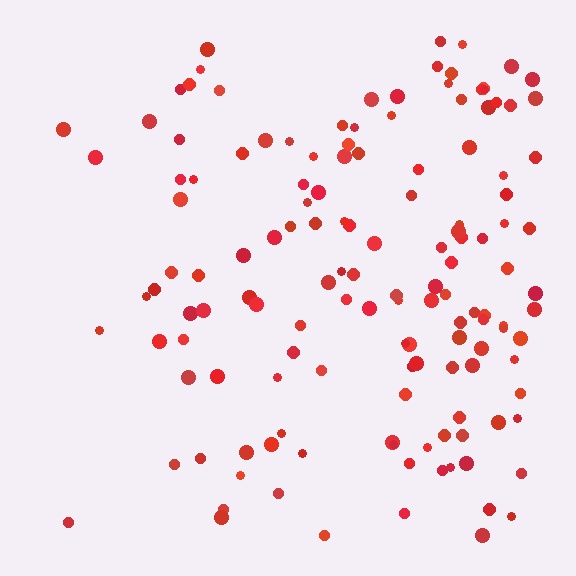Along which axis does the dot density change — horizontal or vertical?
Horizontal.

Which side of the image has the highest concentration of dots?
The right.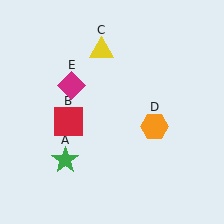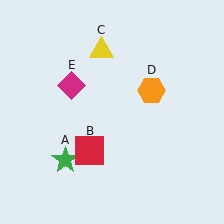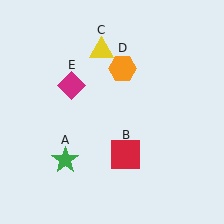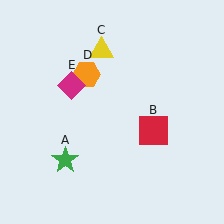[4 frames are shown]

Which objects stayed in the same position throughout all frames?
Green star (object A) and yellow triangle (object C) and magenta diamond (object E) remained stationary.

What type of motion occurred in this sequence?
The red square (object B), orange hexagon (object D) rotated counterclockwise around the center of the scene.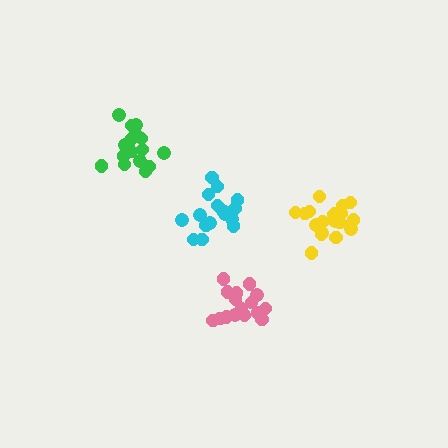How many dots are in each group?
Group 1: 19 dots, Group 2: 17 dots, Group 3: 17 dots, Group 4: 16 dots (69 total).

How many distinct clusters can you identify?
There are 4 distinct clusters.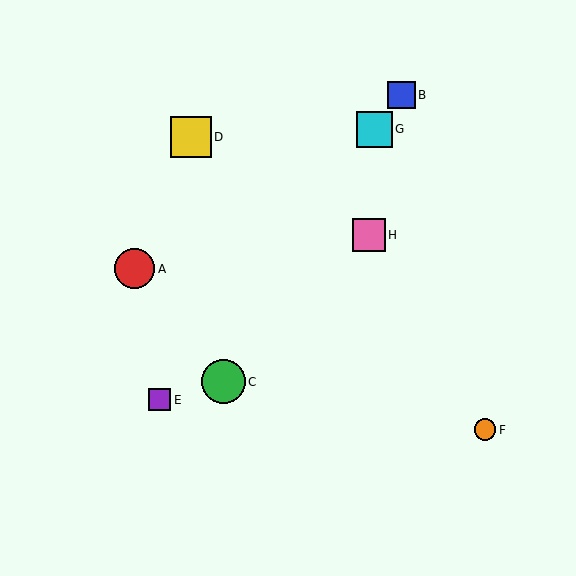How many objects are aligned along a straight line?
3 objects (B, E, G) are aligned along a straight line.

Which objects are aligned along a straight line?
Objects B, E, G are aligned along a straight line.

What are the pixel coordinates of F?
Object F is at (485, 430).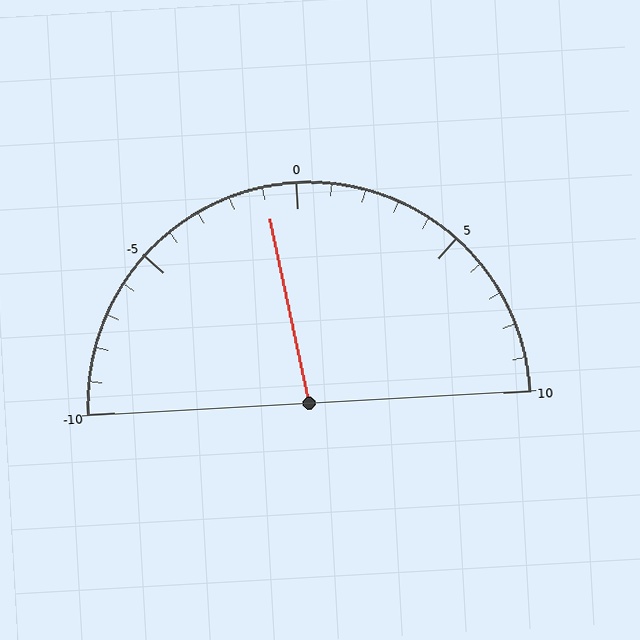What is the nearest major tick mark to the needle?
The nearest major tick mark is 0.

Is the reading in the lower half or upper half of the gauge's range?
The reading is in the lower half of the range (-10 to 10).